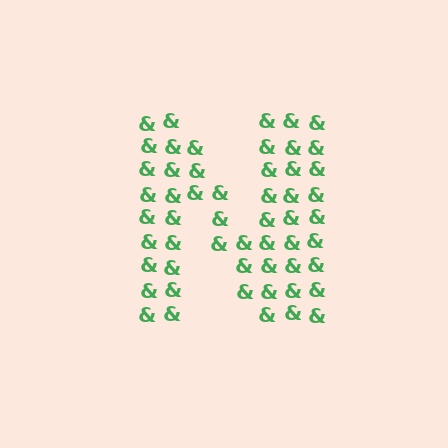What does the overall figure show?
The overall figure shows the letter N.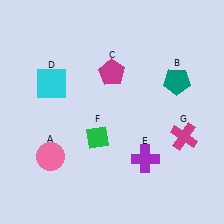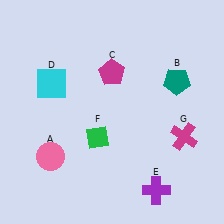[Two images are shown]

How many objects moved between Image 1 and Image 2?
1 object moved between the two images.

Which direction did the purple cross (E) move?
The purple cross (E) moved down.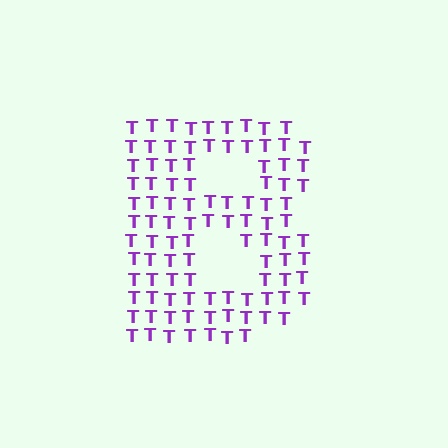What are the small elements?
The small elements are letter T's.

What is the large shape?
The large shape is the letter B.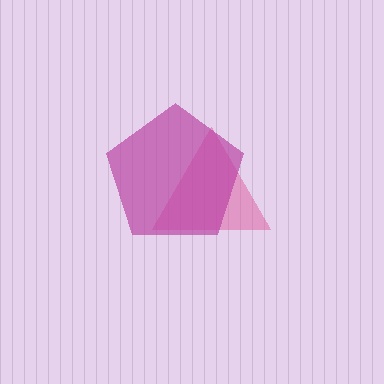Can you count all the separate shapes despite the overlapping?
Yes, there are 2 separate shapes.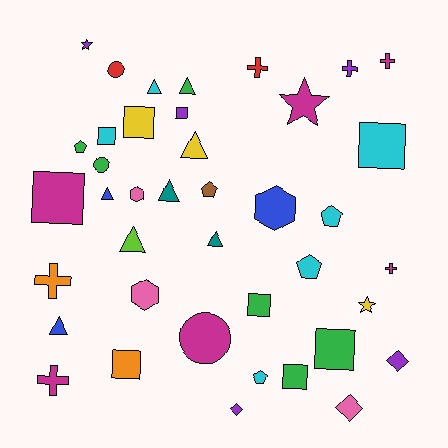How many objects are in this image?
There are 40 objects.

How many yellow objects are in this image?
There are 3 yellow objects.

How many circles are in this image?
There are 3 circles.